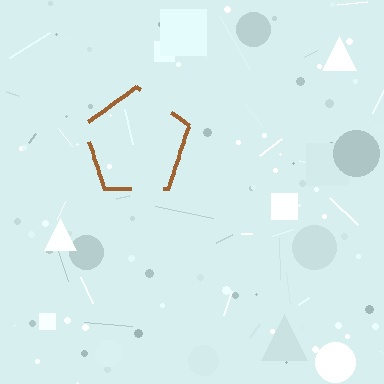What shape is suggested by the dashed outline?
The dashed outline suggests a pentagon.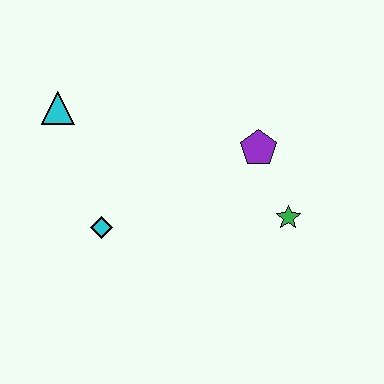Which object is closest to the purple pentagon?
The green star is closest to the purple pentagon.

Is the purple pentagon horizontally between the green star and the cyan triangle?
Yes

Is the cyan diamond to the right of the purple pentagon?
No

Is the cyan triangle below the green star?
No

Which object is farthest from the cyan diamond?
The green star is farthest from the cyan diamond.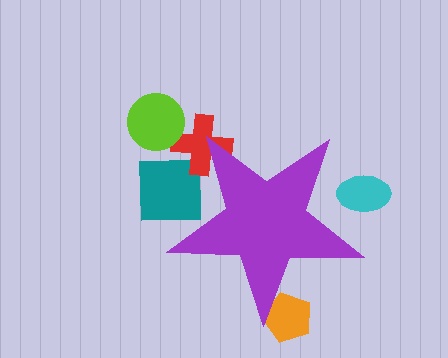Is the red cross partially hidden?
Yes, the red cross is partially hidden behind the purple star.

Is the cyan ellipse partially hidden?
Yes, the cyan ellipse is partially hidden behind the purple star.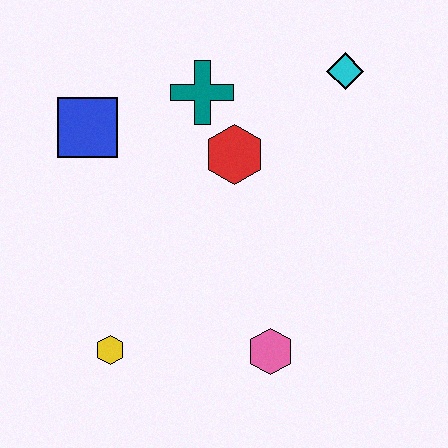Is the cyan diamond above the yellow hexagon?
Yes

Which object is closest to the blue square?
The teal cross is closest to the blue square.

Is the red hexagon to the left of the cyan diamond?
Yes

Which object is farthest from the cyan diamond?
The yellow hexagon is farthest from the cyan diamond.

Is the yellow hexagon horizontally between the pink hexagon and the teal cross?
No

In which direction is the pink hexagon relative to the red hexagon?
The pink hexagon is below the red hexagon.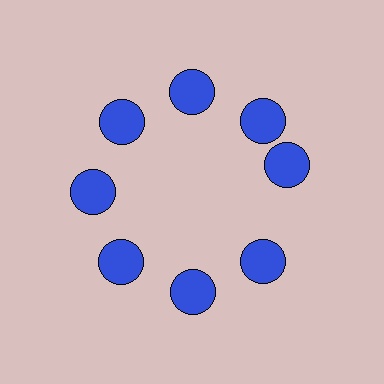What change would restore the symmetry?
The symmetry would be restored by rotating it back into even spacing with its neighbors so that all 8 circles sit at equal angles and equal distance from the center.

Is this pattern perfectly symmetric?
No. The 8 blue circles are arranged in a ring, but one element near the 3 o'clock position is rotated out of alignment along the ring, breaking the 8-fold rotational symmetry.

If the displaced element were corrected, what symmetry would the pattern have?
It would have 8-fold rotational symmetry — the pattern would map onto itself every 45 degrees.